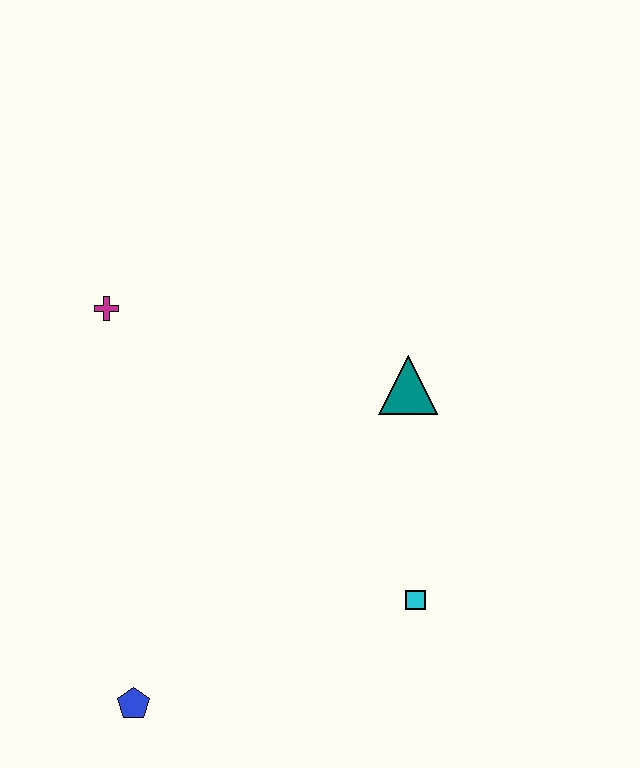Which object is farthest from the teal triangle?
The blue pentagon is farthest from the teal triangle.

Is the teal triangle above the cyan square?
Yes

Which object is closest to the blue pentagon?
The cyan square is closest to the blue pentagon.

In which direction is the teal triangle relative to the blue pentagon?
The teal triangle is above the blue pentagon.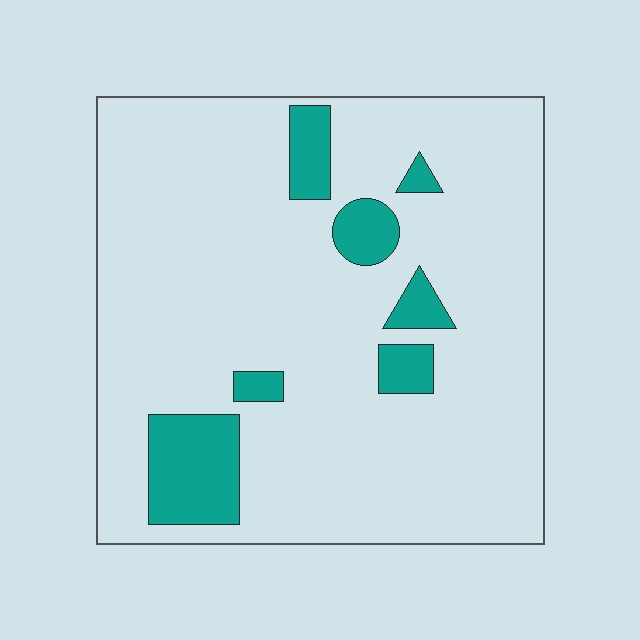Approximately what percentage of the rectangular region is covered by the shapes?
Approximately 15%.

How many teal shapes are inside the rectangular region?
7.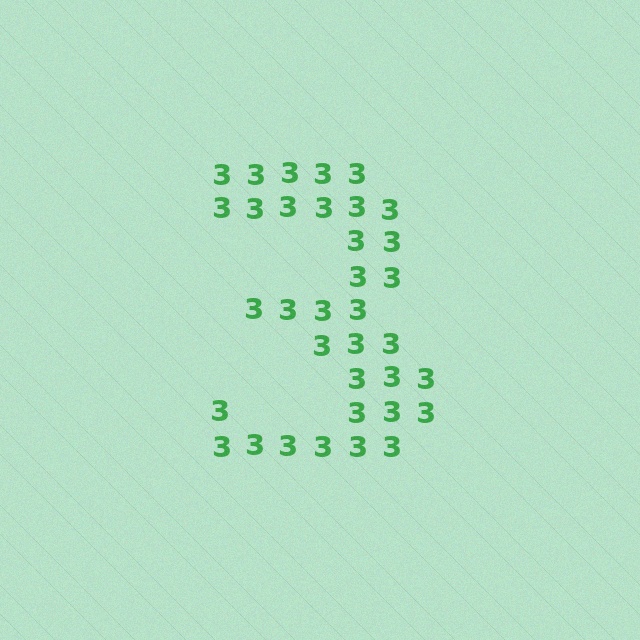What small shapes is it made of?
It is made of small digit 3's.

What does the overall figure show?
The overall figure shows the digit 3.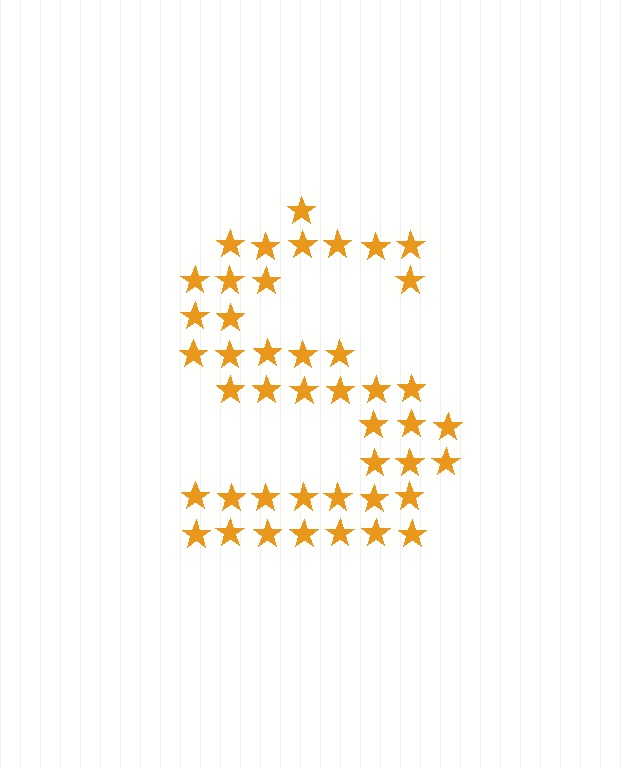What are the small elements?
The small elements are stars.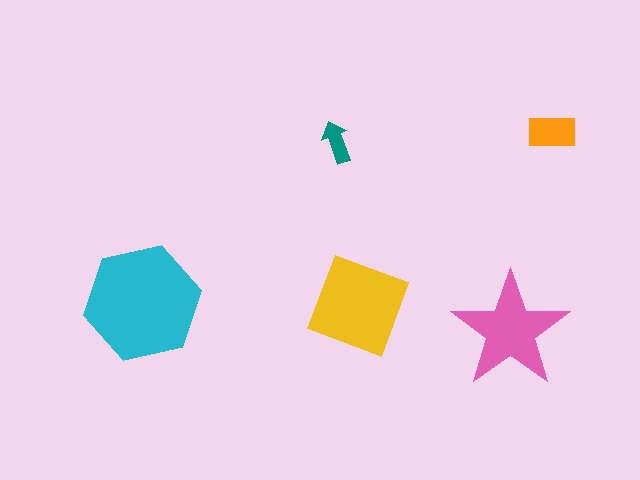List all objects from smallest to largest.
The teal arrow, the orange rectangle, the pink star, the yellow diamond, the cyan hexagon.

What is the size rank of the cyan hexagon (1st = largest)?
1st.